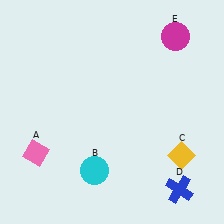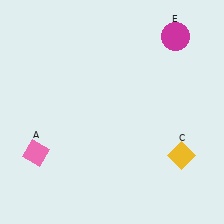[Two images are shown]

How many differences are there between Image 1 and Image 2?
There are 2 differences between the two images.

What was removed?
The blue cross (D), the cyan circle (B) were removed in Image 2.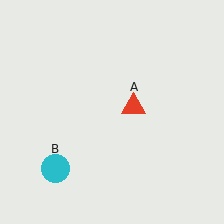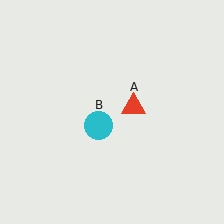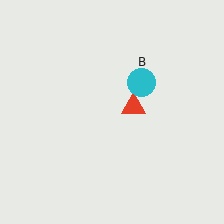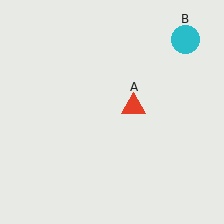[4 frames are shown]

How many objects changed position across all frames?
1 object changed position: cyan circle (object B).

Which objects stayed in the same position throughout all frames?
Red triangle (object A) remained stationary.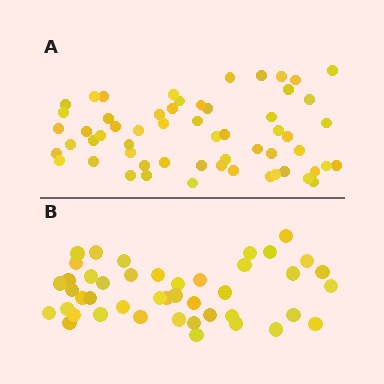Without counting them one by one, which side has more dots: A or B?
Region A (the top region) has more dots.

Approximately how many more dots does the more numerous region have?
Region A has approximately 15 more dots than region B.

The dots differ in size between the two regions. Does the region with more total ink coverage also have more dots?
No. Region B has more total ink coverage because its dots are larger, but region A actually contains more individual dots. Total area can be misleading — the number of items is what matters here.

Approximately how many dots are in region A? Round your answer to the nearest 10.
About 60 dots. (The exact count is 58, which rounds to 60.)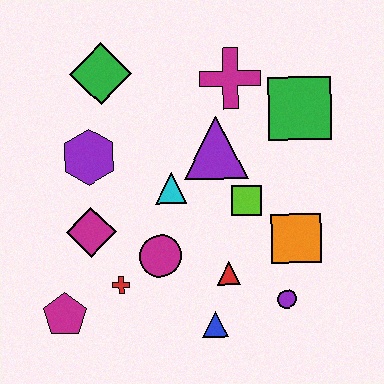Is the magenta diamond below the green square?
Yes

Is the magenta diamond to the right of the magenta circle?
No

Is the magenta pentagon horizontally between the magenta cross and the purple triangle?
No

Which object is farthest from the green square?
The magenta pentagon is farthest from the green square.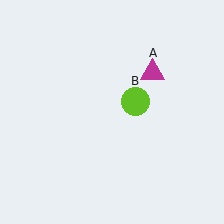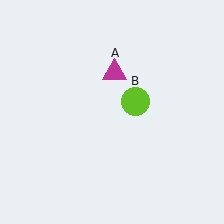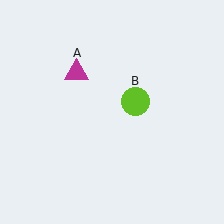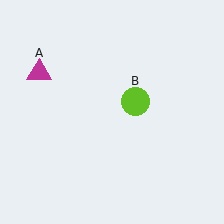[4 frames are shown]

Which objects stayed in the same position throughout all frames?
Lime circle (object B) remained stationary.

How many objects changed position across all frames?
1 object changed position: magenta triangle (object A).